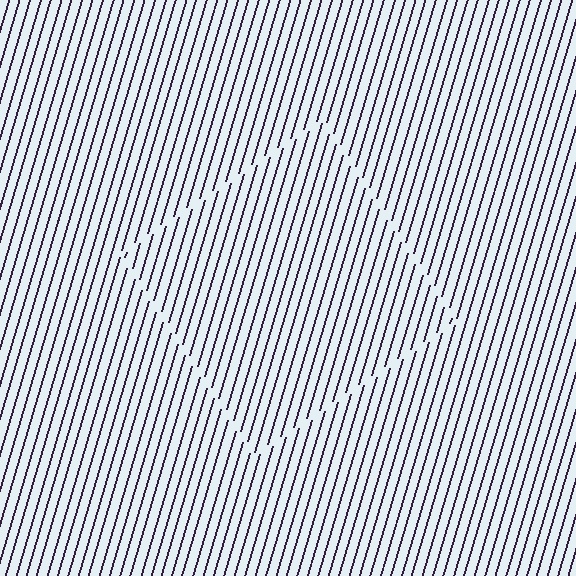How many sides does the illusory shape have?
4 sides — the line-ends trace a square.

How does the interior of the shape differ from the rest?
The interior of the shape contains the same grating, shifted by half a period — the contour is defined by the phase discontinuity where line-ends from the inner and outer gratings abut.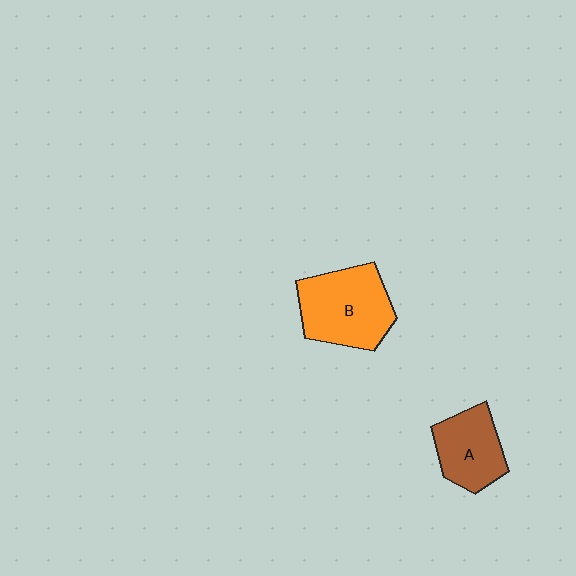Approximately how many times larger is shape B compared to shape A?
Approximately 1.4 times.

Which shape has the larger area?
Shape B (orange).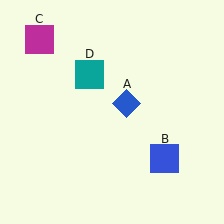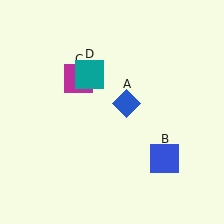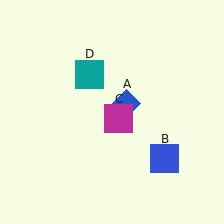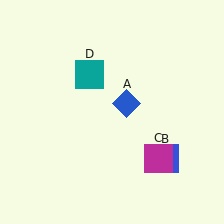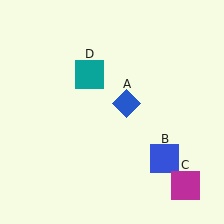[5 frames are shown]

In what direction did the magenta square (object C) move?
The magenta square (object C) moved down and to the right.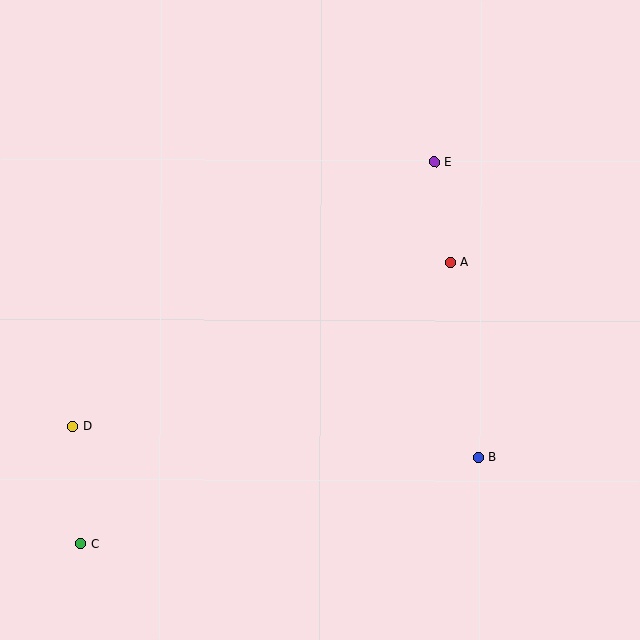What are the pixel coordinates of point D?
Point D is at (72, 426).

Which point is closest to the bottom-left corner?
Point C is closest to the bottom-left corner.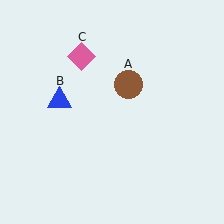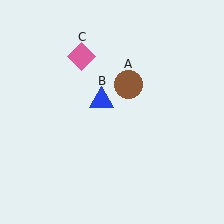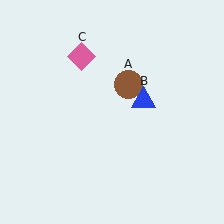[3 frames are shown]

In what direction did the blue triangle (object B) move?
The blue triangle (object B) moved right.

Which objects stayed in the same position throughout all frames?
Brown circle (object A) and pink diamond (object C) remained stationary.